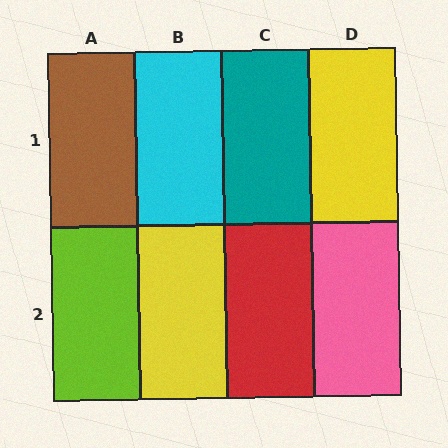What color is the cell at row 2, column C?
Red.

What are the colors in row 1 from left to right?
Brown, cyan, teal, yellow.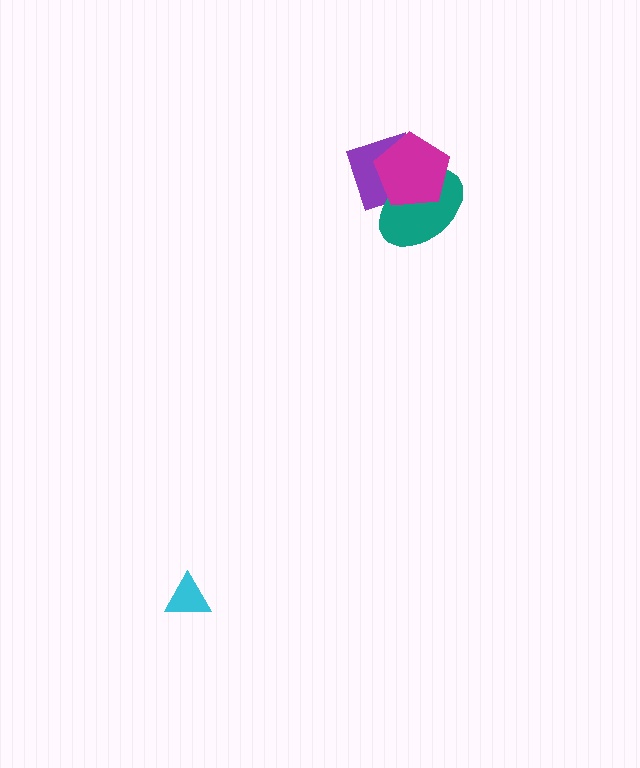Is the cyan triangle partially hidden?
No, no other shape covers it.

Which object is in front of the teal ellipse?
The magenta pentagon is in front of the teal ellipse.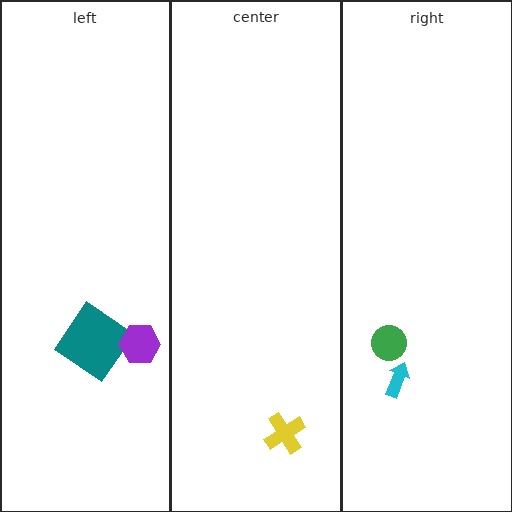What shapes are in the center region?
The yellow cross.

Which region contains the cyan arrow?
The right region.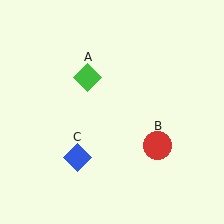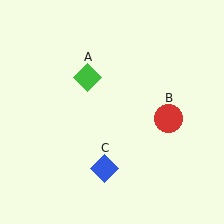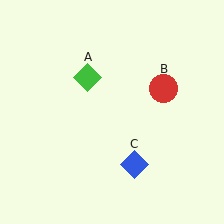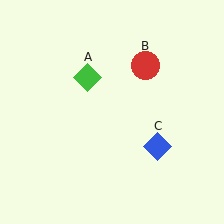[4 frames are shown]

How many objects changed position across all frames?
2 objects changed position: red circle (object B), blue diamond (object C).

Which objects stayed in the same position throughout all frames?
Green diamond (object A) remained stationary.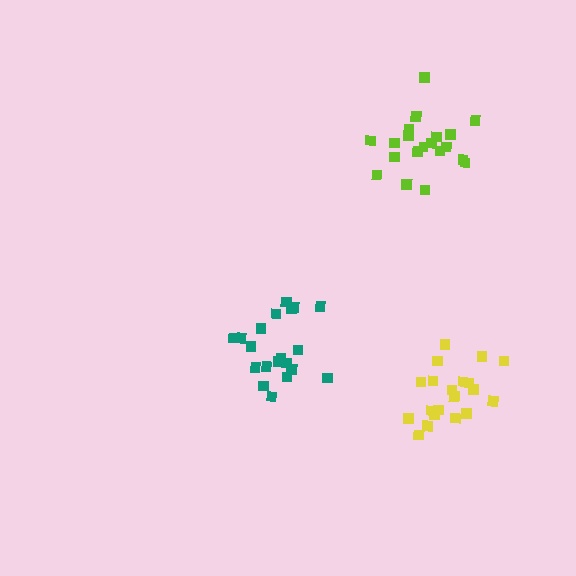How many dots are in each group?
Group 1: 20 dots, Group 2: 20 dots, Group 3: 20 dots (60 total).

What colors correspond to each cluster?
The clusters are colored: yellow, lime, teal.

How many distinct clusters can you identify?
There are 3 distinct clusters.